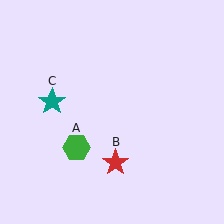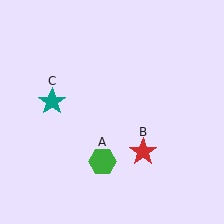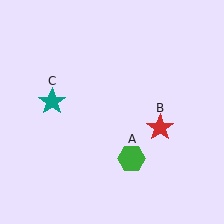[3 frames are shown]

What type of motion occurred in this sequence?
The green hexagon (object A), red star (object B) rotated counterclockwise around the center of the scene.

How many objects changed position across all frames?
2 objects changed position: green hexagon (object A), red star (object B).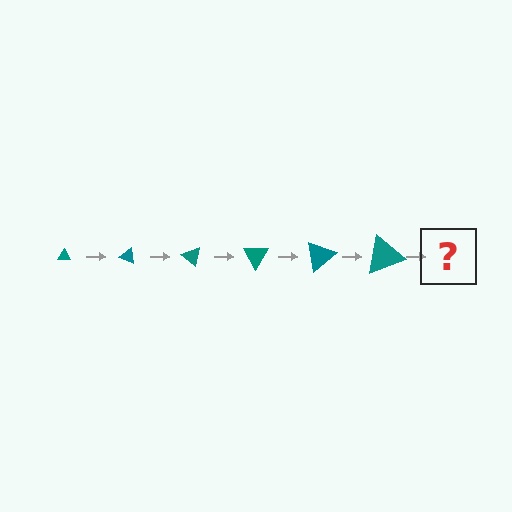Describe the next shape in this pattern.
It should be a triangle, larger than the previous one and rotated 120 degrees from the start.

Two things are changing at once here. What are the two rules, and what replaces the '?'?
The two rules are that the triangle grows larger each step and it rotates 20 degrees each step. The '?' should be a triangle, larger than the previous one and rotated 120 degrees from the start.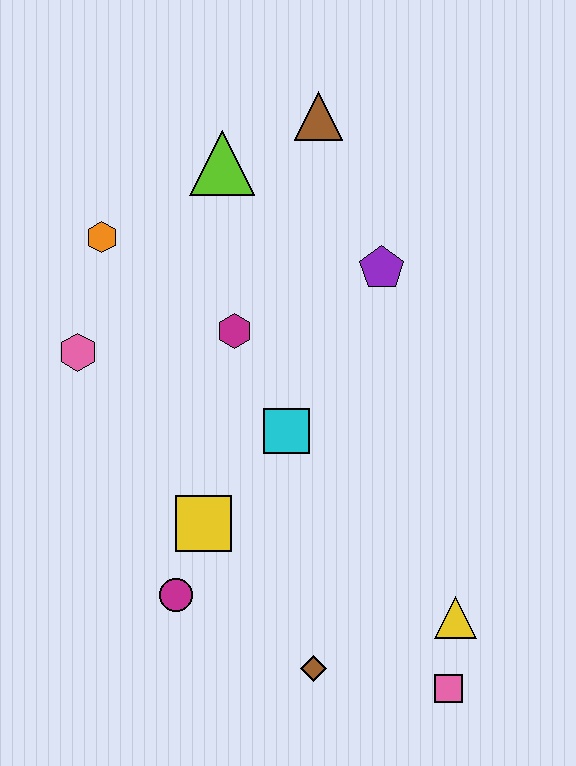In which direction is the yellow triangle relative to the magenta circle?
The yellow triangle is to the right of the magenta circle.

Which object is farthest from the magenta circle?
The brown triangle is farthest from the magenta circle.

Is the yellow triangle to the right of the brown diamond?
Yes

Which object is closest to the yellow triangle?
The pink square is closest to the yellow triangle.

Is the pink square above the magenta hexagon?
No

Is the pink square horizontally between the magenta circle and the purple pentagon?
No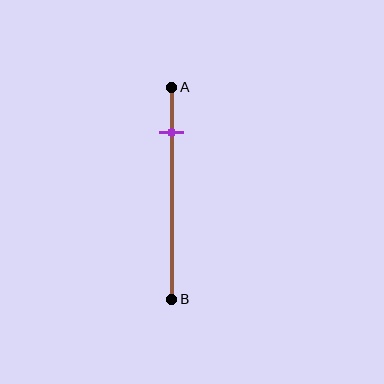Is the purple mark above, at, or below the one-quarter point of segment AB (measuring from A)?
The purple mark is above the one-quarter point of segment AB.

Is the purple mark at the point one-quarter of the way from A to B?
No, the mark is at about 20% from A, not at the 25% one-quarter point.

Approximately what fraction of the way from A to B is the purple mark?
The purple mark is approximately 20% of the way from A to B.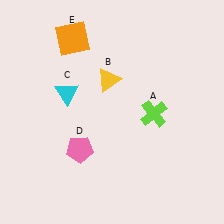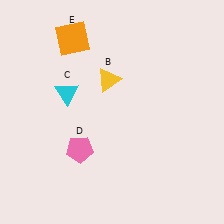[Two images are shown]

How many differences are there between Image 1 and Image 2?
There is 1 difference between the two images.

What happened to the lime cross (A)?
The lime cross (A) was removed in Image 2. It was in the bottom-right area of Image 1.